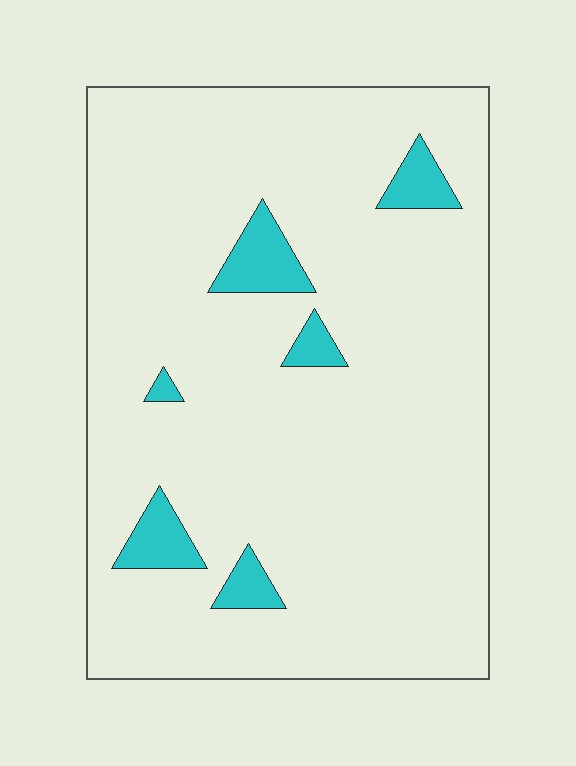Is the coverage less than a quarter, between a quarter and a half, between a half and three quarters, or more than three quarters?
Less than a quarter.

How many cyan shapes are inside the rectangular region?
6.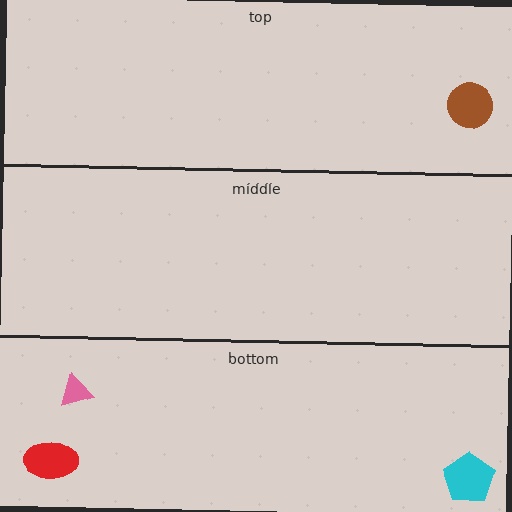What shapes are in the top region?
The brown circle.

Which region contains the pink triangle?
The bottom region.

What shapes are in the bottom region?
The pink triangle, the red ellipse, the cyan pentagon.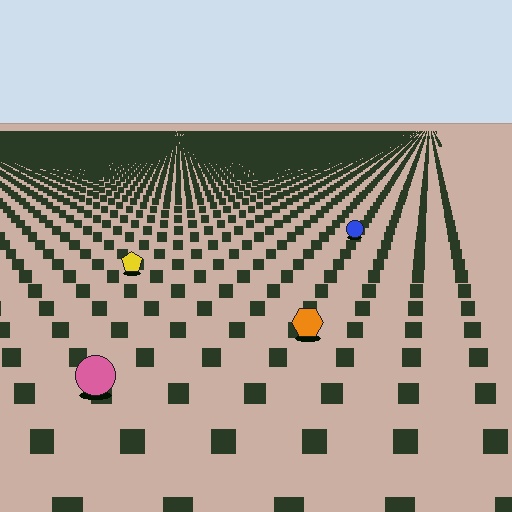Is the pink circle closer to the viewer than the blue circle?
Yes. The pink circle is closer — you can tell from the texture gradient: the ground texture is coarser near it.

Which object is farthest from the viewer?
The blue circle is farthest from the viewer. It appears smaller and the ground texture around it is denser.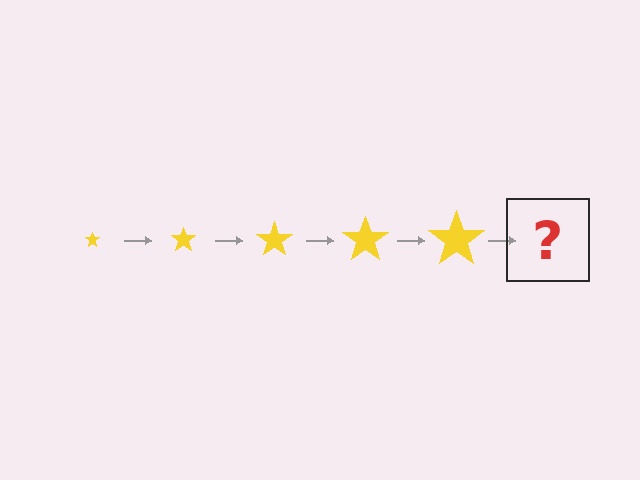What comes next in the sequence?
The next element should be a yellow star, larger than the previous one.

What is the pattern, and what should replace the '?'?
The pattern is that the star gets progressively larger each step. The '?' should be a yellow star, larger than the previous one.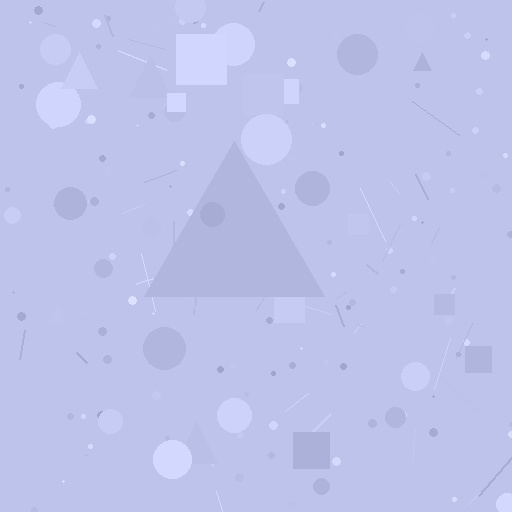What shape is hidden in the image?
A triangle is hidden in the image.